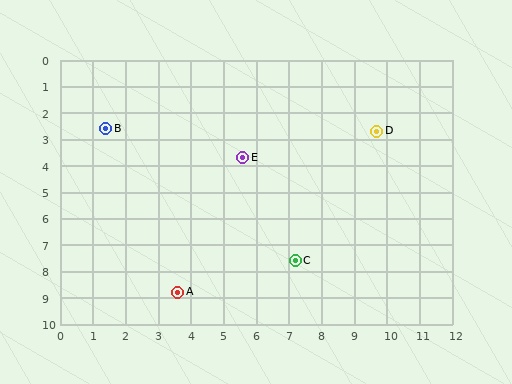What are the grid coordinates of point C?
Point C is at approximately (7.2, 7.6).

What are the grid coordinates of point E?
Point E is at approximately (5.6, 3.7).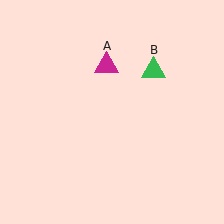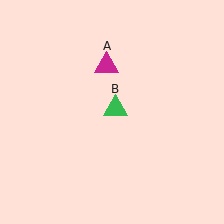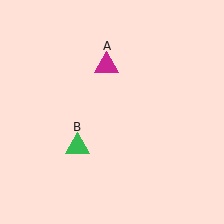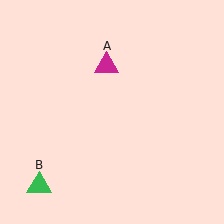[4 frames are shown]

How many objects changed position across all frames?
1 object changed position: green triangle (object B).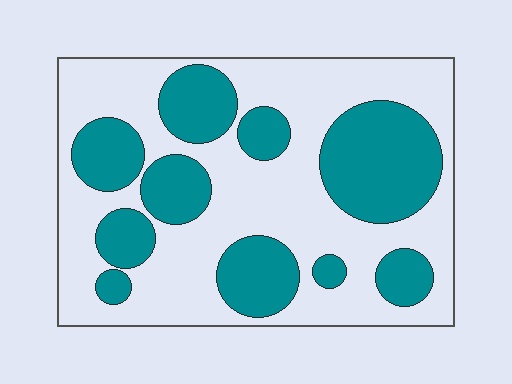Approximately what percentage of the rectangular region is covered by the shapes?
Approximately 40%.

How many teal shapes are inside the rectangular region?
10.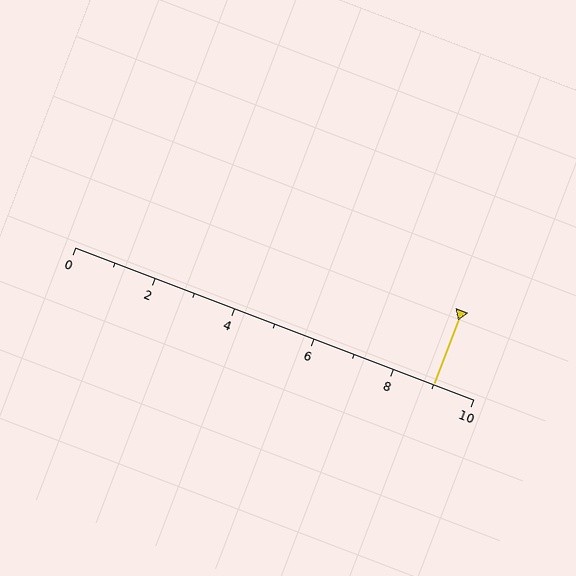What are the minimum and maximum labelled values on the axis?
The axis runs from 0 to 10.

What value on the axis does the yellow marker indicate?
The marker indicates approximately 9.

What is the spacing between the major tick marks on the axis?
The major ticks are spaced 2 apart.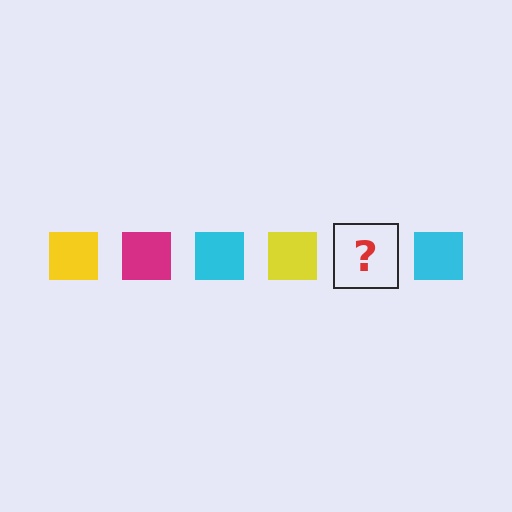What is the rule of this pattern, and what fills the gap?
The rule is that the pattern cycles through yellow, magenta, cyan squares. The gap should be filled with a magenta square.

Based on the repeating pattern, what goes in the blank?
The blank should be a magenta square.